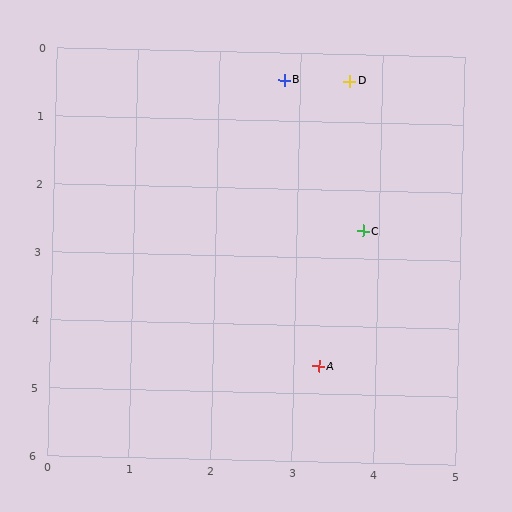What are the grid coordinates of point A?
Point A is at approximately (3.3, 4.6).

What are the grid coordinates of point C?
Point C is at approximately (3.8, 2.6).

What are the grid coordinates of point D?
Point D is at approximately (3.6, 0.4).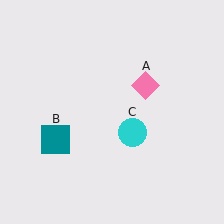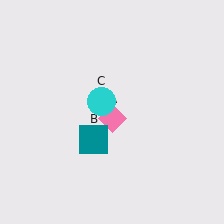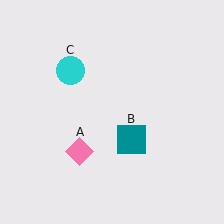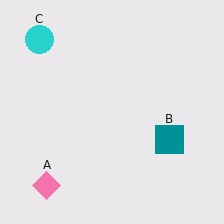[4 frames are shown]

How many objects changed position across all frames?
3 objects changed position: pink diamond (object A), teal square (object B), cyan circle (object C).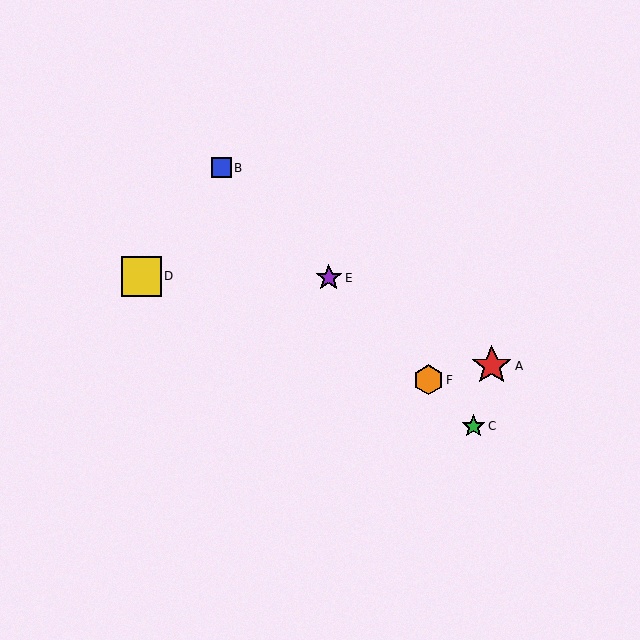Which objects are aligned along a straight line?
Objects B, C, E, F are aligned along a straight line.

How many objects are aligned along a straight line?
4 objects (B, C, E, F) are aligned along a straight line.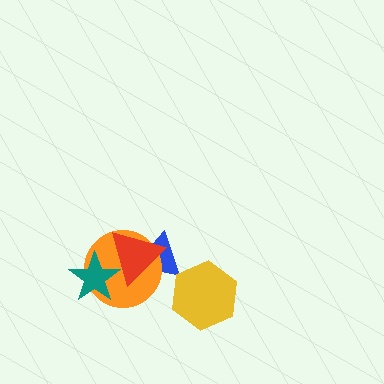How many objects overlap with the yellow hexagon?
0 objects overlap with the yellow hexagon.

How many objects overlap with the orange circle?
3 objects overlap with the orange circle.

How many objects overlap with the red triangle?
3 objects overlap with the red triangle.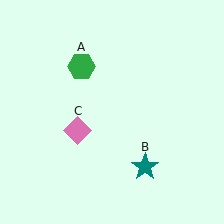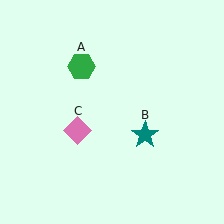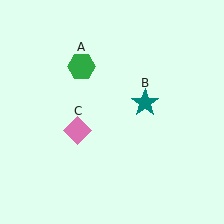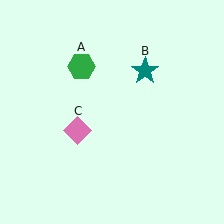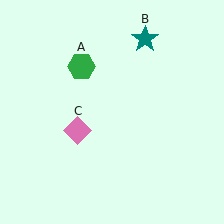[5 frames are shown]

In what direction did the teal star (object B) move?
The teal star (object B) moved up.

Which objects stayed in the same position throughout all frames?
Green hexagon (object A) and pink diamond (object C) remained stationary.